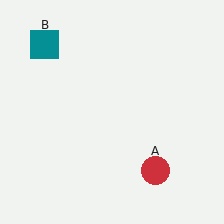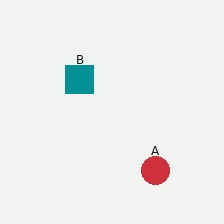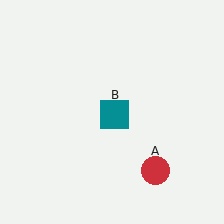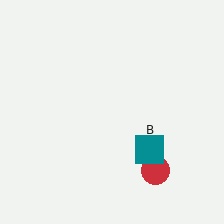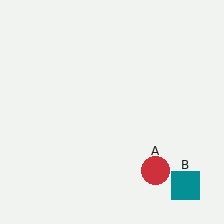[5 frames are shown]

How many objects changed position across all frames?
1 object changed position: teal square (object B).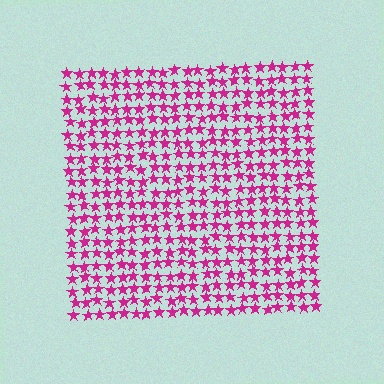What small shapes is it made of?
It is made of small stars.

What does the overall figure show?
The overall figure shows a square.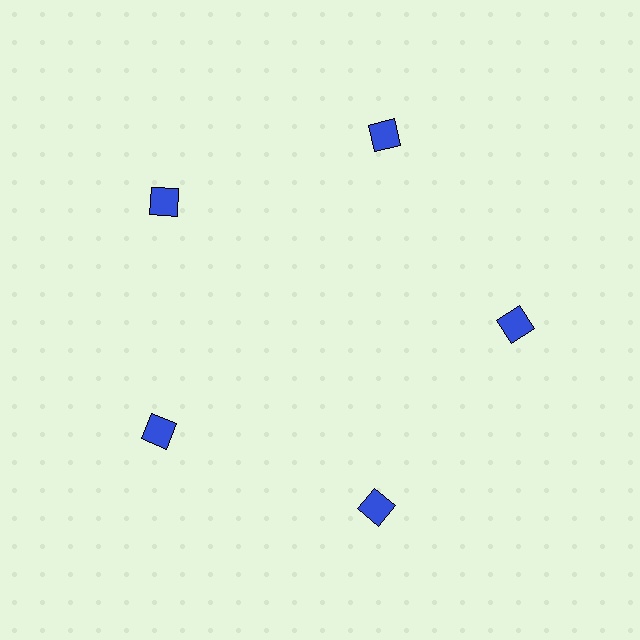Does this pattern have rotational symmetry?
Yes, this pattern has 5-fold rotational symmetry. It looks the same after rotating 72 degrees around the center.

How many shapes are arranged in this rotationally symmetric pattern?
There are 5 shapes, arranged in 5 groups of 1.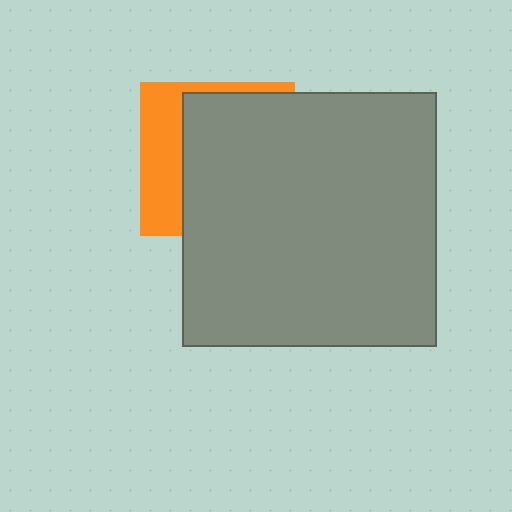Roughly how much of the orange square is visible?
A small part of it is visible (roughly 32%).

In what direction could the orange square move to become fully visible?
The orange square could move left. That would shift it out from behind the gray square entirely.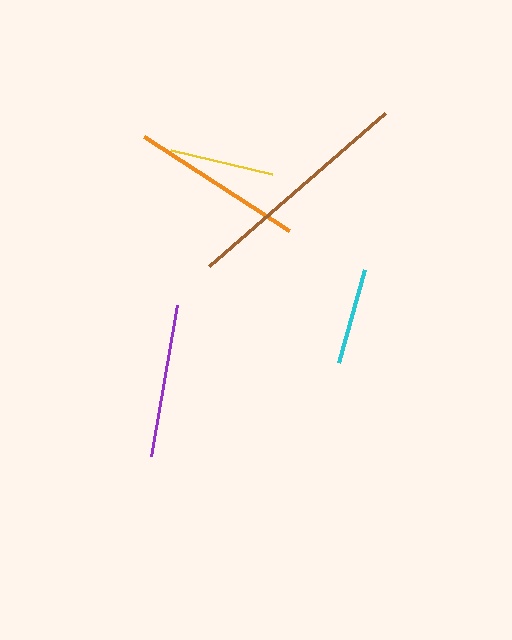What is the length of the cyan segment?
The cyan segment is approximately 96 pixels long.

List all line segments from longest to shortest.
From longest to shortest: brown, orange, purple, yellow, cyan.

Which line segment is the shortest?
The cyan line is the shortest at approximately 96 pixels.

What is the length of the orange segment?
The orange segment is approximately 173 pixels long.